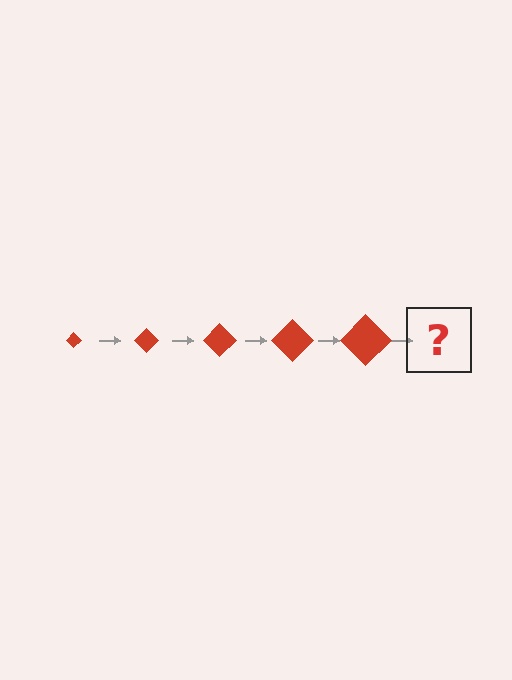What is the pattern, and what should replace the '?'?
The pattern is that the diamond gets progressively larger each step. The '?' should be a red diamond, larger than the previous one.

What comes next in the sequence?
The next element should be a red diamond, larger than the previous one.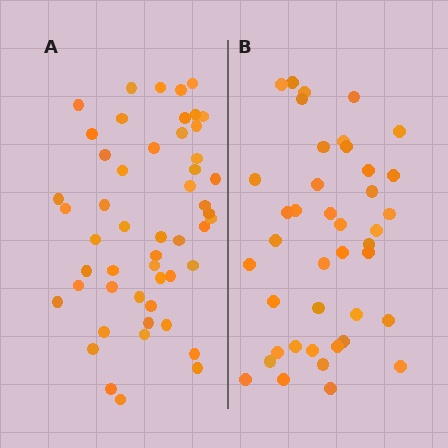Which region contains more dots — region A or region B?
Region A (the left region) has more dots.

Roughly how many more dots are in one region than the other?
Region A has roughly 10 or so more dots than region B.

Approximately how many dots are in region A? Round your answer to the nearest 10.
About 50 dots. (The exact count is 51, which rounds to 50.)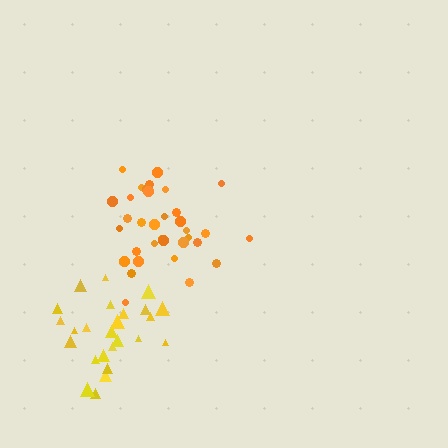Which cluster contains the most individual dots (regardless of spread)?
Orange (34).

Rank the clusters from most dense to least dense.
yellow, orange.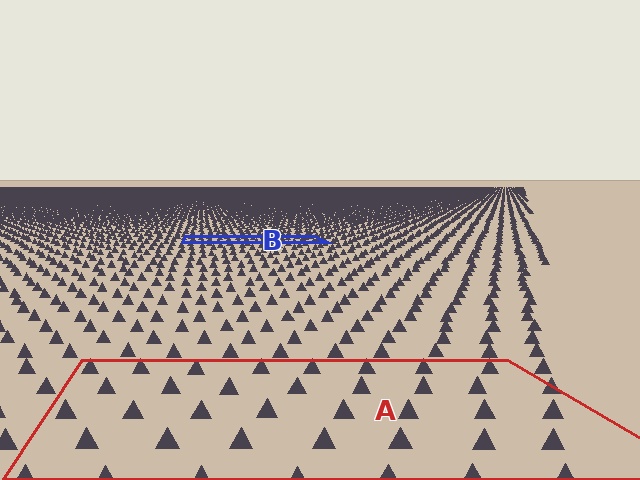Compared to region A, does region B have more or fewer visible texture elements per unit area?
Region B has more texture elements per unit area — they are packed more densely because it is farther away.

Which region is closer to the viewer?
Region A is closer. The texture elements there are larger and more spread out.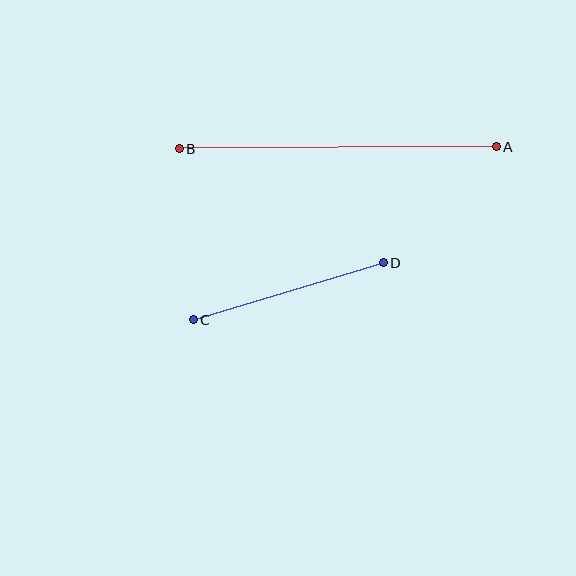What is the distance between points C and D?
The distance is approximately 198 pixels.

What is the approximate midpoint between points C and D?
The midpoint is at approximately (288, 291) pixels.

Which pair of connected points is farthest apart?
Points A and B are farthest apart.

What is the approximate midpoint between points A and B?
The midpoint is at approximately (338, 148) pixels.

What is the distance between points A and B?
The distance is approximately 317 pixels.